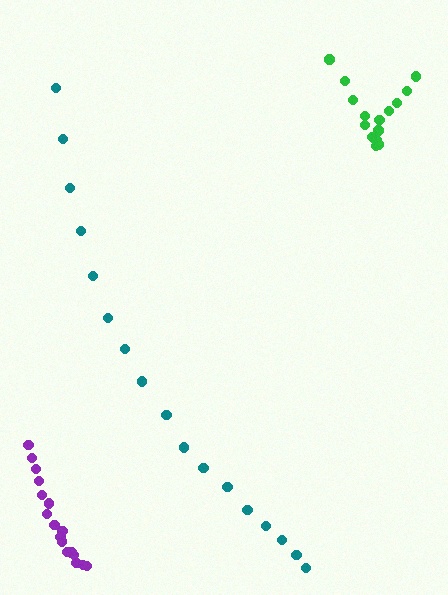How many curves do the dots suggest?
There are 3 distinct paths.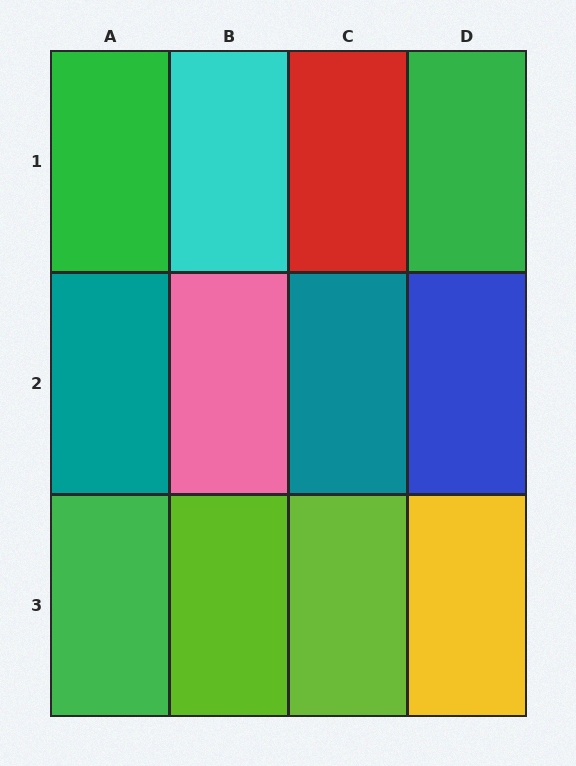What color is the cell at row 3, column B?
Lime.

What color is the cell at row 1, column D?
Green.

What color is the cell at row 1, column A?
Green.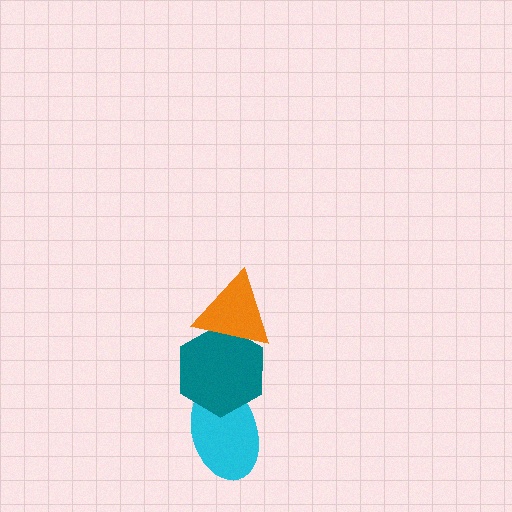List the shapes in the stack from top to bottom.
From top to bottom: the orange triangle, the teal hexagon, the cyan ellipse.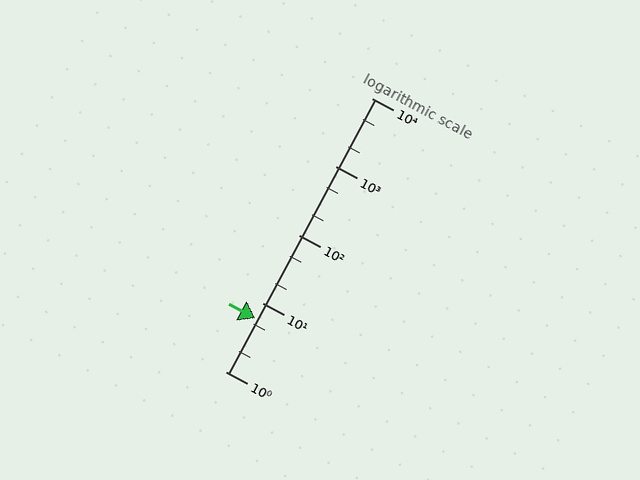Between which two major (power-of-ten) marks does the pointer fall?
The pointer is between 1 and 10.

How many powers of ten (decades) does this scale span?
The scale spans 4 decades, from 1 to 10000.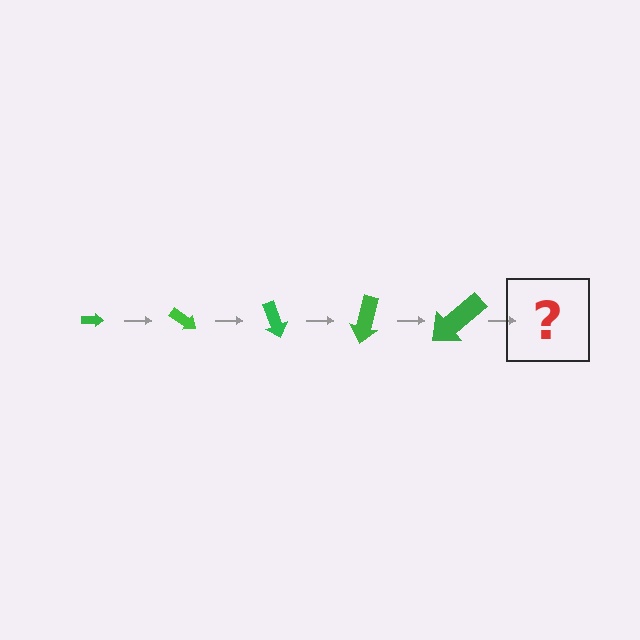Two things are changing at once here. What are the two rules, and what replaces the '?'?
The two rules are that the arrow grows larger each step and it rotates 35 degrees each step. The '?' should be an arrow, larger than the previous one and rotated 175 degrees from the start.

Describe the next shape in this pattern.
It should be an arrow, larger than the previous one and rotated 175 degrees from the start.